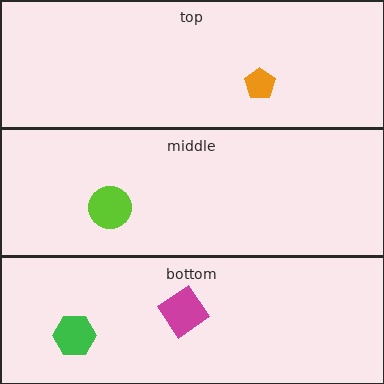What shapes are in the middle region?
The lime circle.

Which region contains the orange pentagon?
The top region.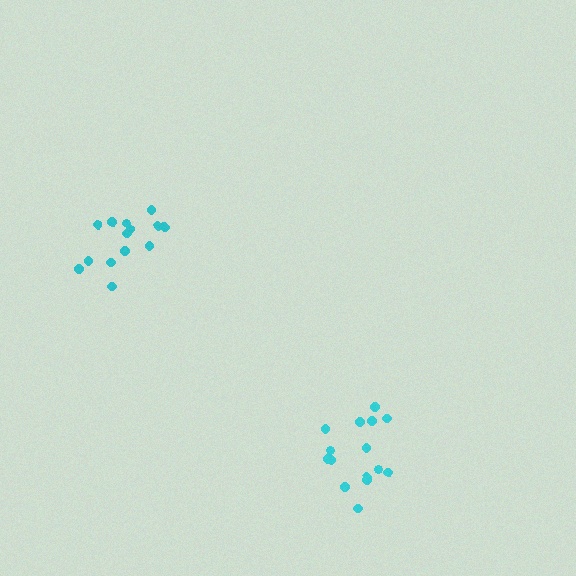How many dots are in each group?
Group 1: 15 dots, Group 2: 14 dots (29 total).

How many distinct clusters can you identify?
There are 2 distinct clusters.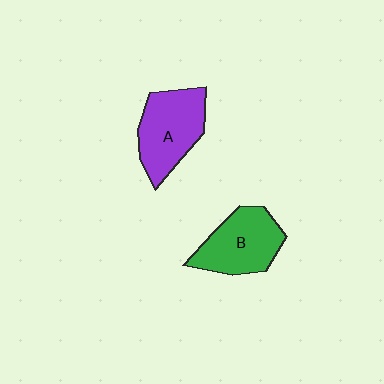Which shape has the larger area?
Shape A (purple).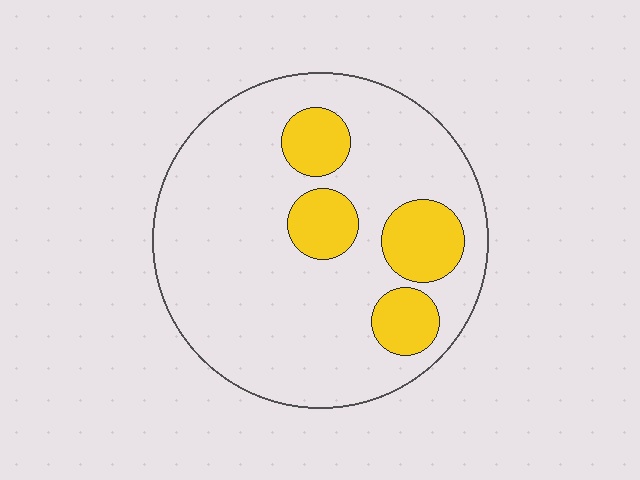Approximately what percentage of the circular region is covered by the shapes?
Approximately 20%.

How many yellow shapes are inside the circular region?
4.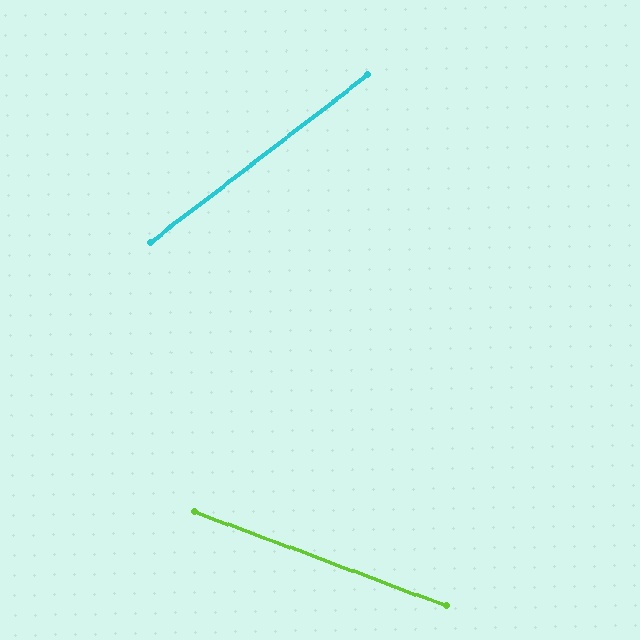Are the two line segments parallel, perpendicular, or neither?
Neither parallel nor perpendicular — they differ by about 58°.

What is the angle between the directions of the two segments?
Approximately 58 degrees.